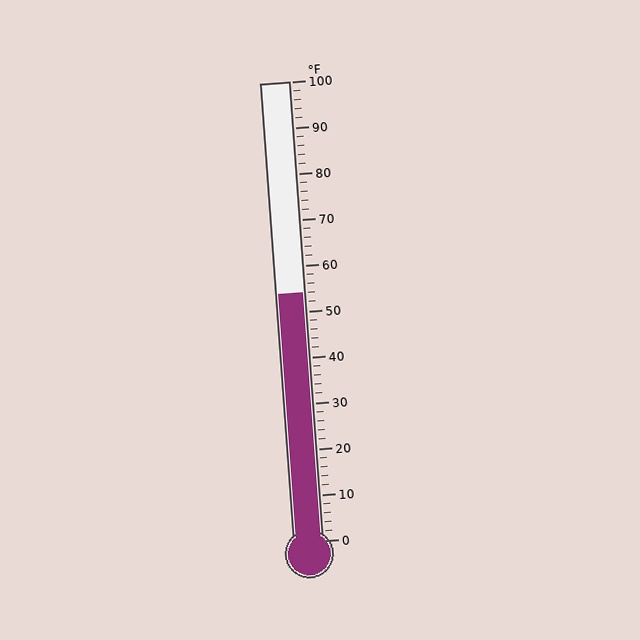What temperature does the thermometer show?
The thermometer shows approximately 54°F.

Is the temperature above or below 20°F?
The temperature is above 20°F.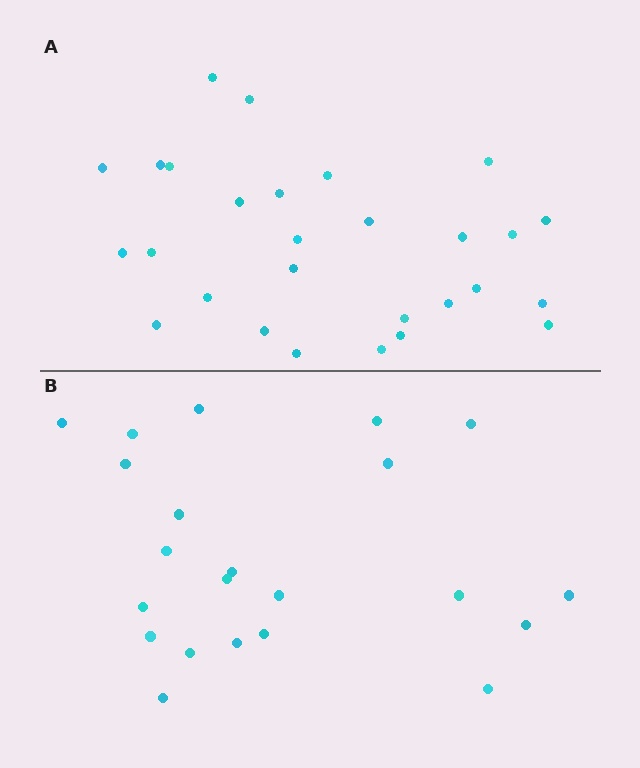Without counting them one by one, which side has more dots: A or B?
Region A (the top region) has more dots.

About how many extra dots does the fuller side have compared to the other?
Region A has about 6 more dots than region B.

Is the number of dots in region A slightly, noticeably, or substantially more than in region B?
Region A has noticeably more, but not dramatically so. The ratio is roughly 1.3 to 1.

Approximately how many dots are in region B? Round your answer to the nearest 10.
About 20 dots. (The exact count is 22, which rounds to 20.)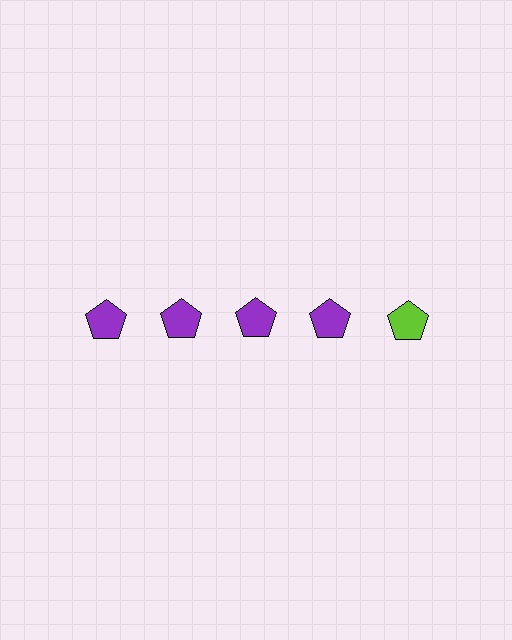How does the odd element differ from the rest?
It has a different color: lime instead of purple.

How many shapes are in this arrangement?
There are 5 shapes arranged in a grid pattern.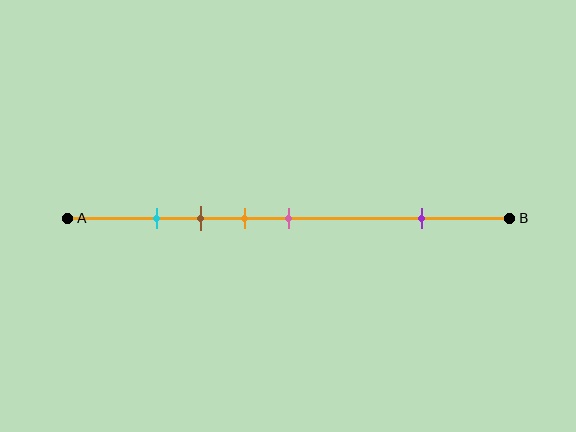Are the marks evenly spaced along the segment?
No, the marks are not evenly spaced.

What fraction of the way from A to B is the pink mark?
The pink mark is approximately 50% (0.5) of the way from A to B.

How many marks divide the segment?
There are 5 marks dividing the segment.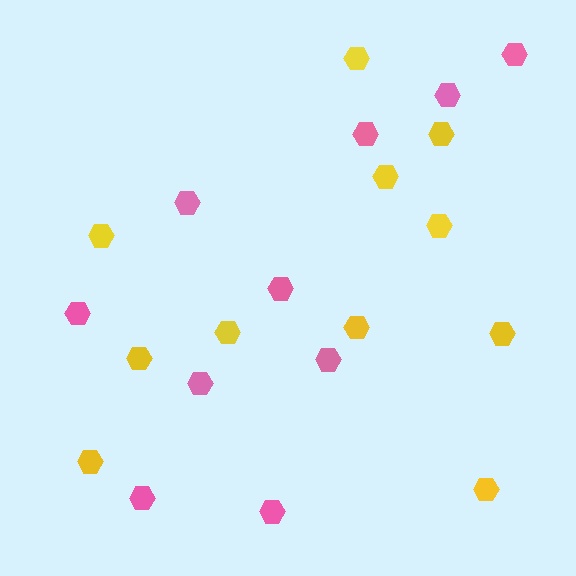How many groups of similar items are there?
There are 2 groups: one group of pink hexagons (10) and one group of yellow hexagons (11).